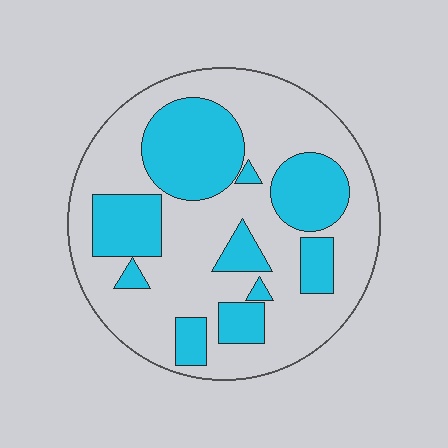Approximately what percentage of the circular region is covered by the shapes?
Approximately 35%.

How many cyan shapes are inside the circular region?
10.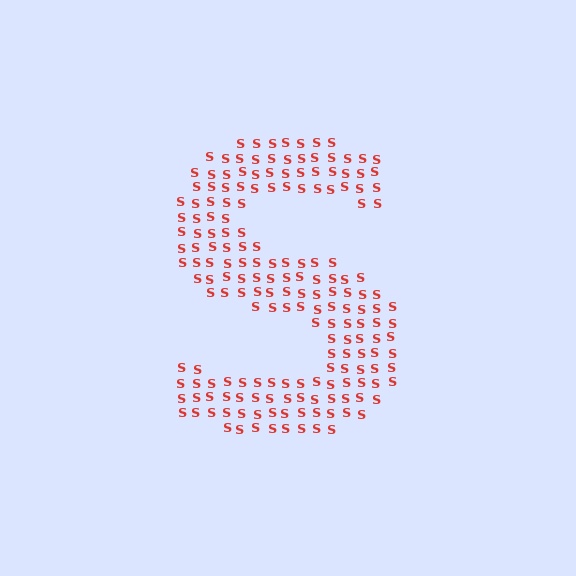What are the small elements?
The small elements are letter S's.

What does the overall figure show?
The overall figure shows the letter S.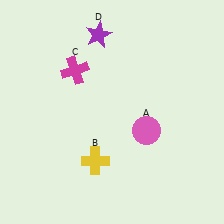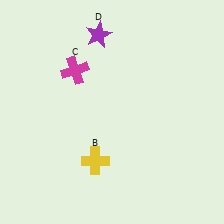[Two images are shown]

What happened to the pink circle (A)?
The pink circle (A) was removed in Image 2. It was in the bottom-right area of Image 1.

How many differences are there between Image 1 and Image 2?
There is 1 difference between the two images.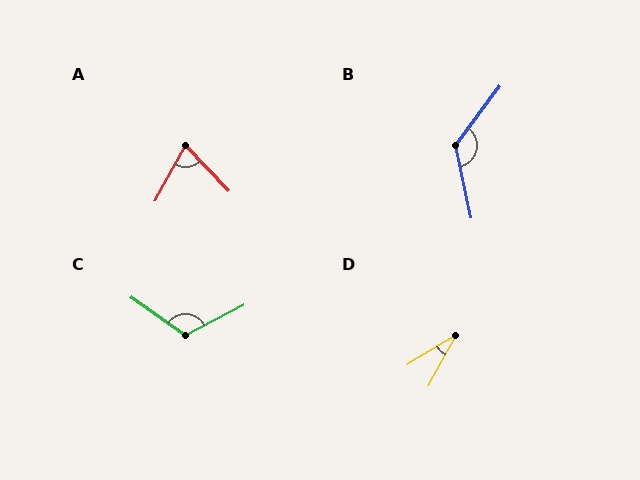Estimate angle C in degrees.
Approximately 117 degrees.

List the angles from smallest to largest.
D (31°), A (73°), C (117°), B (131°).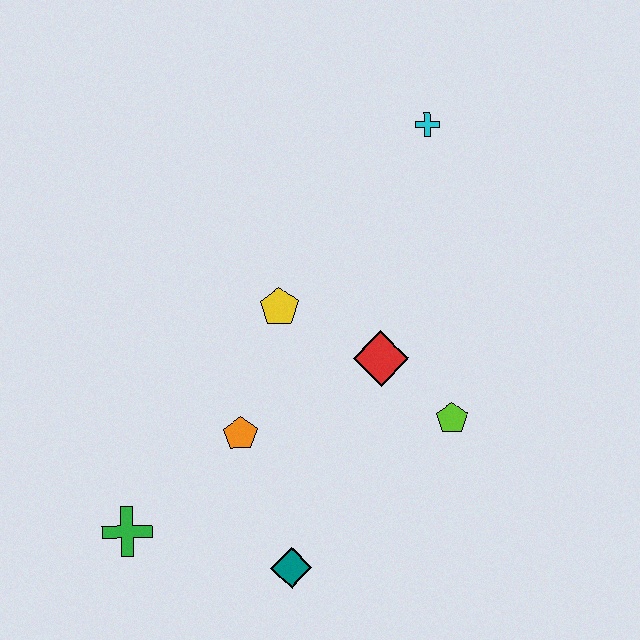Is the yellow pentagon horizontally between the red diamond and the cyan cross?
No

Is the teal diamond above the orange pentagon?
No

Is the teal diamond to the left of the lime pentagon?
Yes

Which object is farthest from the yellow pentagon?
The green cross is farthest from the yellow pentagon.